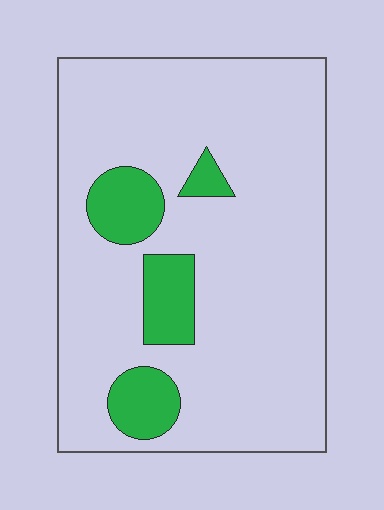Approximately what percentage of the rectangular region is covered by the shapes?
Approximately 15%.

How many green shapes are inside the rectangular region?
4.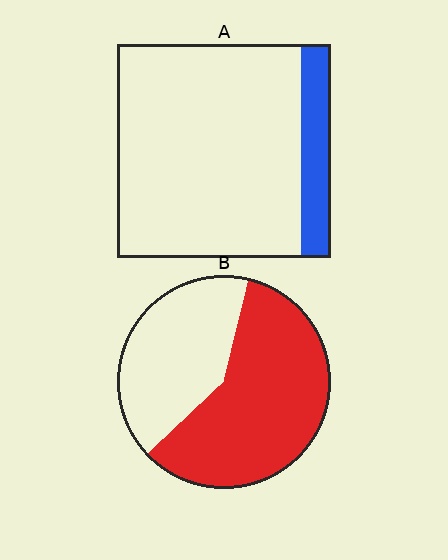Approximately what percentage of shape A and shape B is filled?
A is approximately 15% and B is approximately 60%.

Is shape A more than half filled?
No.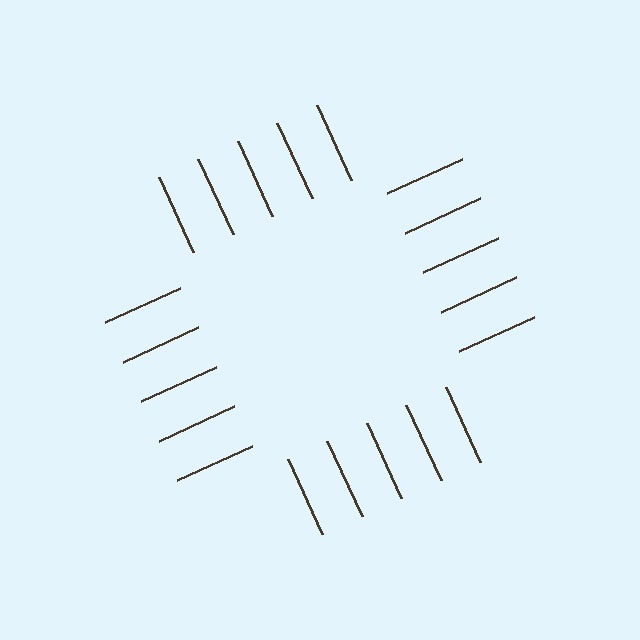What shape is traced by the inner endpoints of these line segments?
An illusory square — the line segments terminate on its edges but no continuous stroke is drawn.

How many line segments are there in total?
20 — 5 along each of the 4 edges.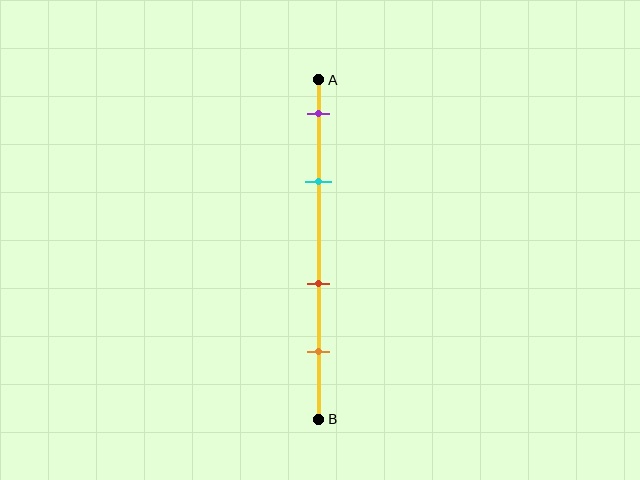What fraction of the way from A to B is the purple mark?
The purple mark is approximately 10% (0.1) of the way from A to B.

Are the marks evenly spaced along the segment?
No, the marks are not evenly spaced.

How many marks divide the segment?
There are 4 marks dividing the segment.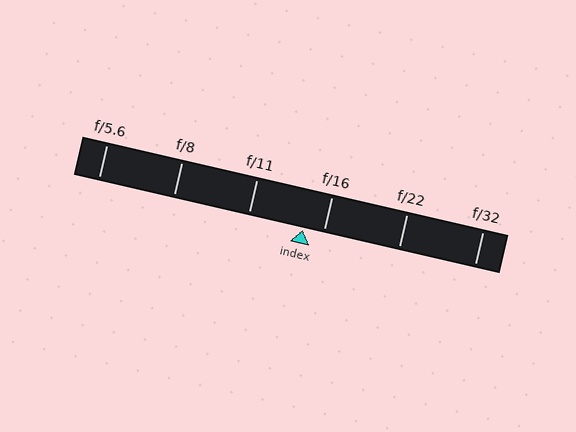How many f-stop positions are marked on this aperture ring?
There are 6 f-stop positions marked.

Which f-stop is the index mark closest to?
The index mark is closest to f/16.